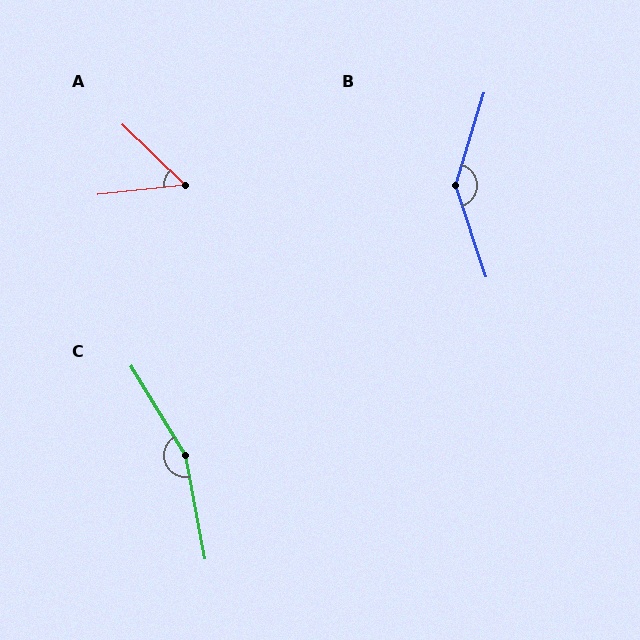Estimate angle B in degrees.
Approximately 144 degrees.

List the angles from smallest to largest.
A (50°), B (144°), C (159°).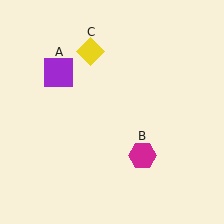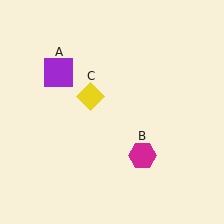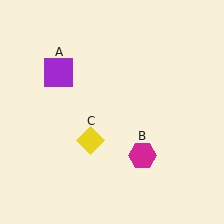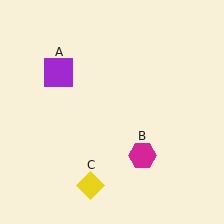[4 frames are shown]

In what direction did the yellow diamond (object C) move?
The yellow diamond (object C) moved down.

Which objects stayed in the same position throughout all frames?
Purple square (object A) and magenta hexagon (object B) remained stationary.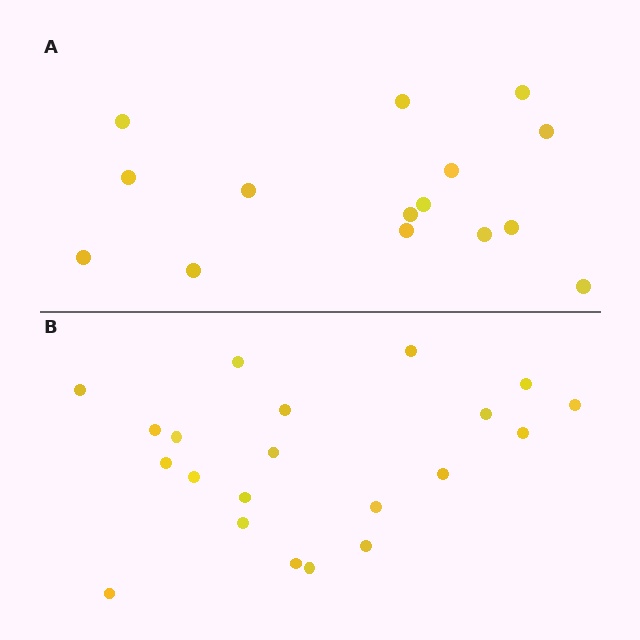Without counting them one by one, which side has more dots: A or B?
Region B (the bottom region) has more dots.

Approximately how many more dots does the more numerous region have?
Region B has about 6 more dots than region A.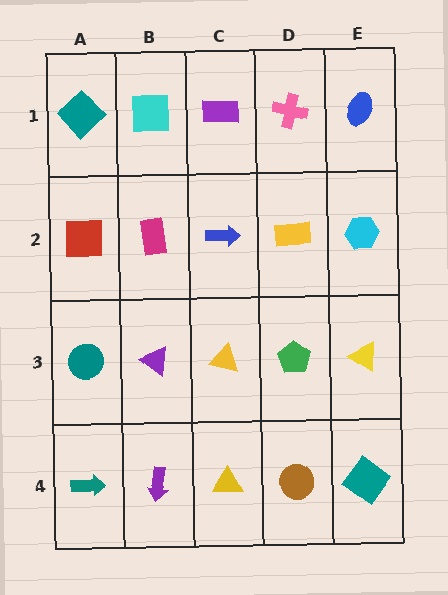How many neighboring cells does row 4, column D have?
3.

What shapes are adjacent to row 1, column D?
A yellow rectangle (row 2, column D), a purple rectangle (row 1, column C), a blue ellipse (row 1, column E).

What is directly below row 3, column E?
A teal diamond.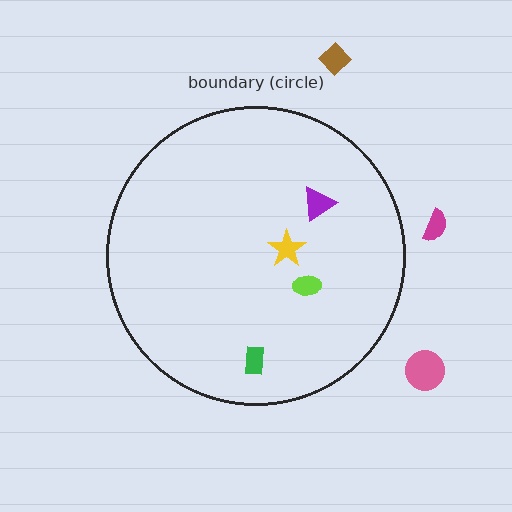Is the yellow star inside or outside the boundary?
Inside.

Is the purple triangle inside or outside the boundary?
Inside.